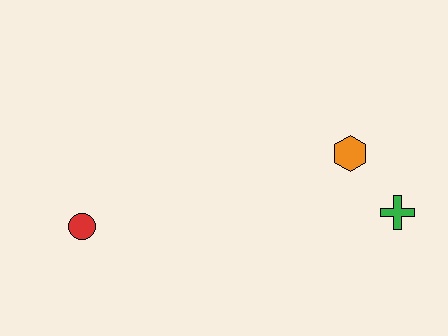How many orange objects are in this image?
There is 1 orange object.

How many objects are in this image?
There are 3 objects.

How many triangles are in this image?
There are no triangles.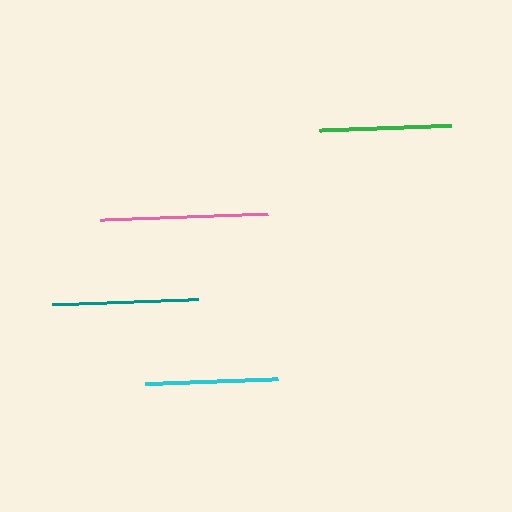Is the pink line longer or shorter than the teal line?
The pink line is longer than the teal line.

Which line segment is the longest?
The pink line is the longest at approximately 168 pixels.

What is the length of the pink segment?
The pink segment is approximately 168 pixels long.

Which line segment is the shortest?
The green line is the shortest at approximately 133 pixels.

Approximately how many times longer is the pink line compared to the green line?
The pink line is approximately 1.3 times the length of the green line.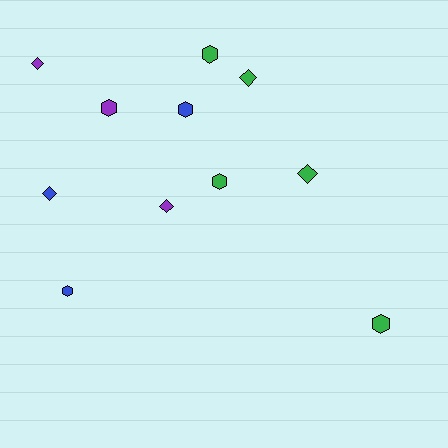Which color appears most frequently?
Green, with 5 objects.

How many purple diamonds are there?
There are 2 purple diamonds.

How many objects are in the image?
There are 11 objects.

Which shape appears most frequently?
Hexagon, with 6 objects.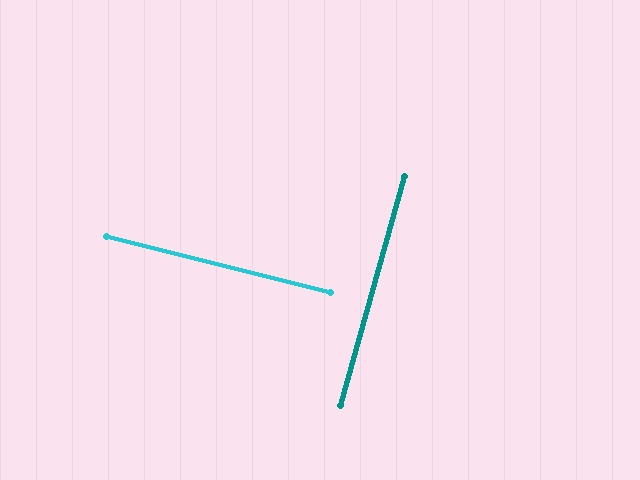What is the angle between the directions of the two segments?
Approximately 88 degrees.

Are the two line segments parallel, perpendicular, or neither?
Perpendicular — they meet at approximately 88°.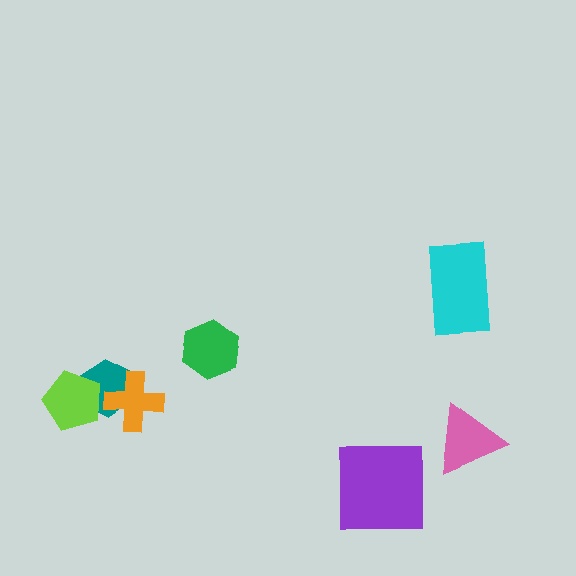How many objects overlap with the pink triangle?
0 objects overlap with the pink triangle.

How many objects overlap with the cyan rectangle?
0 objects overlap with the cyan rectangle.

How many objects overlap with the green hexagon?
0 objects overlap with the green hexagon.